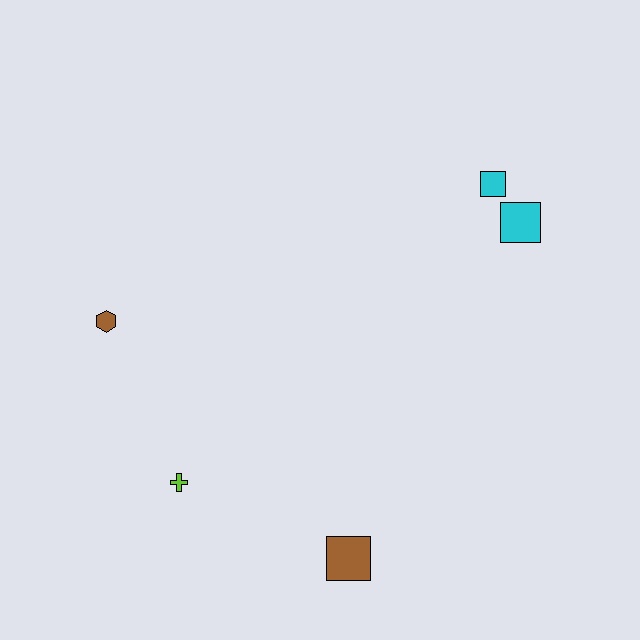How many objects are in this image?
There are 5 objects.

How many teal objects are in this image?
There are no teal objects.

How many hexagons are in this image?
There is 1 hexagon.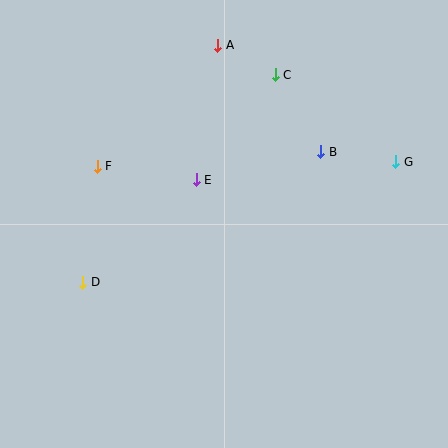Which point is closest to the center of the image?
Point E at (196, 180) is closest to the center.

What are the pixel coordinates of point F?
Point F is at (97, 166).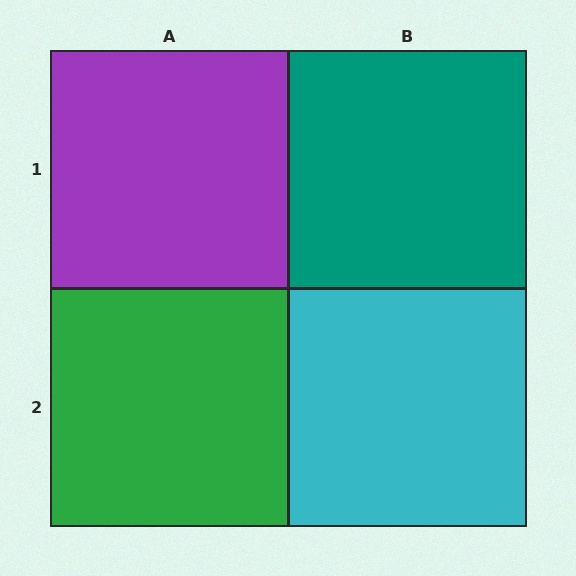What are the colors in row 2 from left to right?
Green, cyan.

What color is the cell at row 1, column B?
Teal.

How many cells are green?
1 cell is green.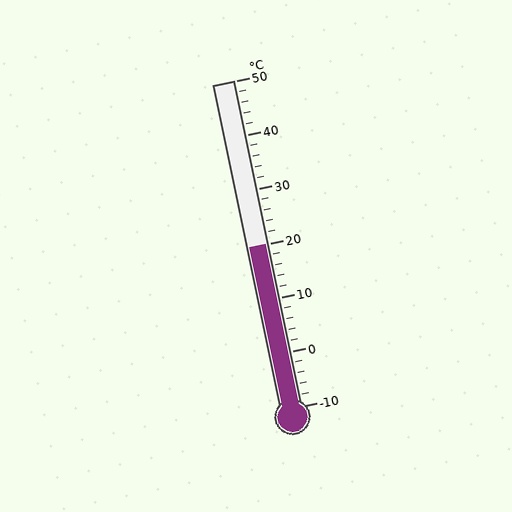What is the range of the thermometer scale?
The thermometer scale ranges from -10°C to 50°C.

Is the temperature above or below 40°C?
The temperature is below 40°C.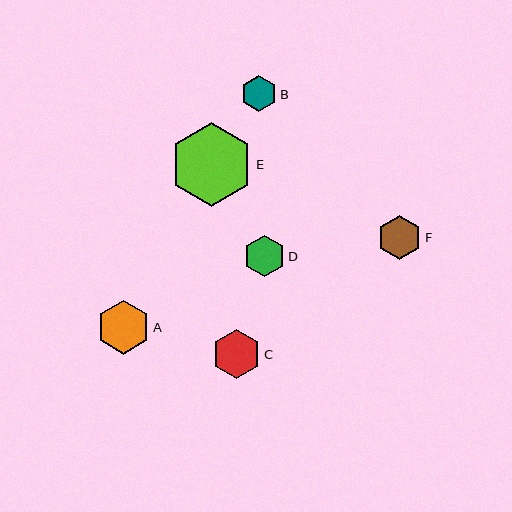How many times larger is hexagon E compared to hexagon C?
Hexagon E is approximately 1.7 times the size of hexagon C.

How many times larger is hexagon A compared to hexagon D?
Hexagon A is approximately 1.3 times the size of hexagon D.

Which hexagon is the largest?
Hexagon E is the largest with a size of approximately 84 pixels.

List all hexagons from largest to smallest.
From largest to smallest: E, A, C, F, D, B.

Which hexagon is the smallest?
Hexagon B is the smallest with a size of approximately 36 pixels.